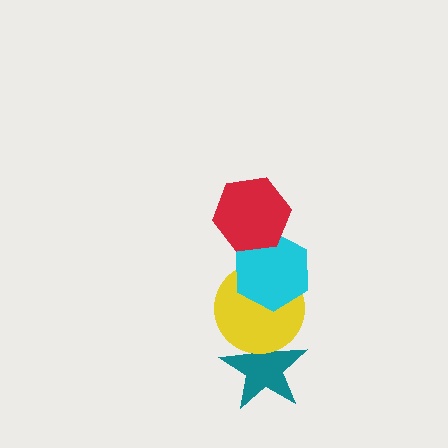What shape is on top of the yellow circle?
The cyan hexagon is on top of the yellow circle.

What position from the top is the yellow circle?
The yellow circle is 3rd from the top.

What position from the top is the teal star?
The teal star is 4th from the top.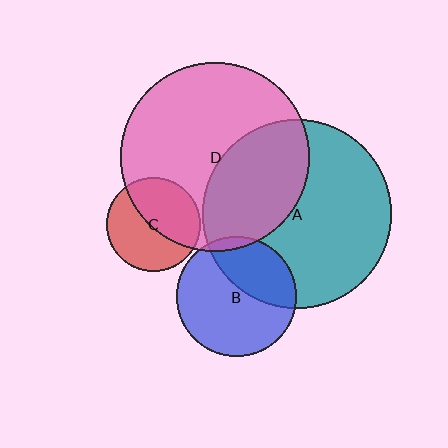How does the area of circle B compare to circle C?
Approximately 1.6 times.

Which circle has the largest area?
Circle A (teal).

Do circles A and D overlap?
Yes.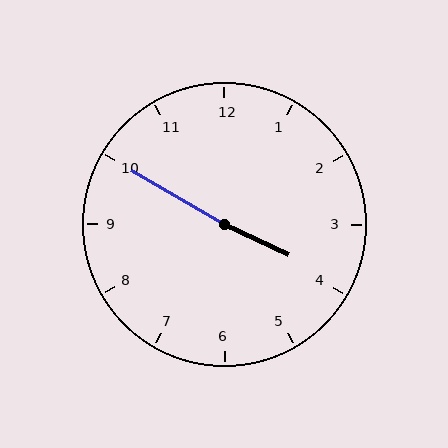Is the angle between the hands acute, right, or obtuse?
It is obtuse.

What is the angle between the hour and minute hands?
Approximately 175 degrees.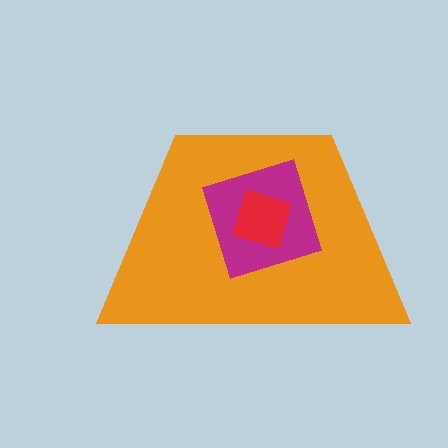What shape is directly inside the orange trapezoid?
The magenta square.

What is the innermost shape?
The red diamond.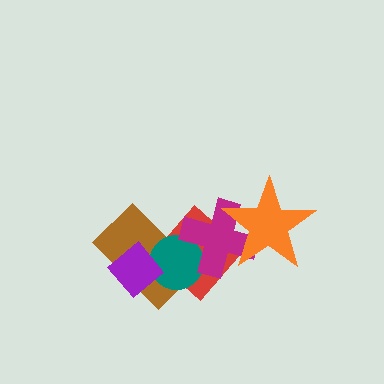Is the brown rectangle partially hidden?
Yes, it is partially covered by another shape.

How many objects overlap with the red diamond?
5 objects overlap with the red diamond.